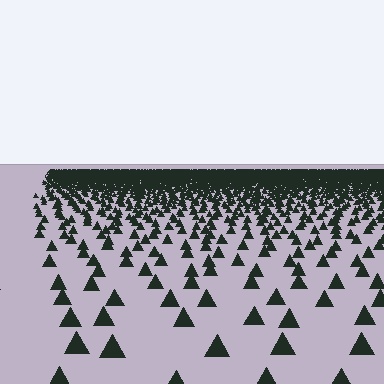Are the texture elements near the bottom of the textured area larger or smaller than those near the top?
Larger. Near the bottom, elements are closer to the viewer and appear at a bigger on-screen size.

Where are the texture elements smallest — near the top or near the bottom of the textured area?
Near the top.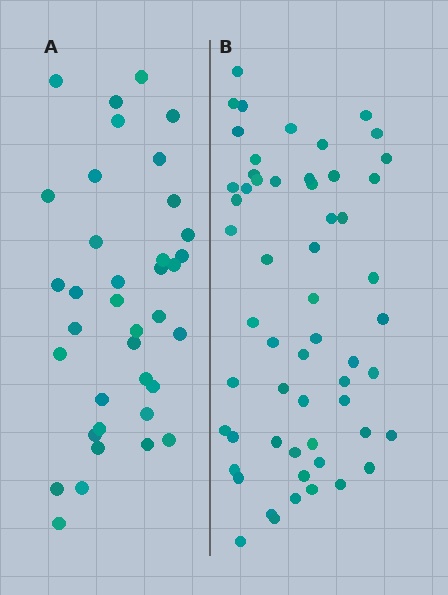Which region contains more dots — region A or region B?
Region B (the right region) has more dots.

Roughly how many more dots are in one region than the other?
Region B has approximately 20 more dots than region A.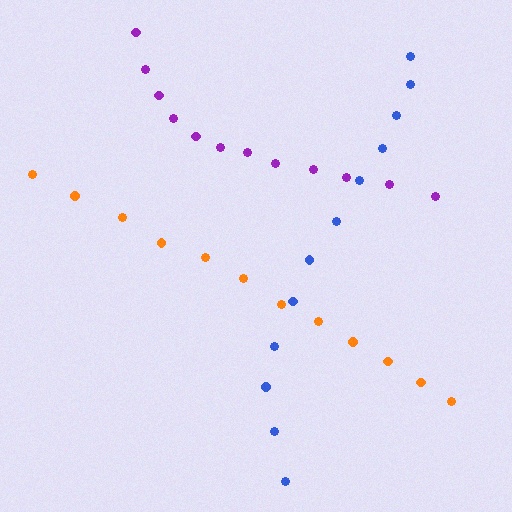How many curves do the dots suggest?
There are 3 distinct paths.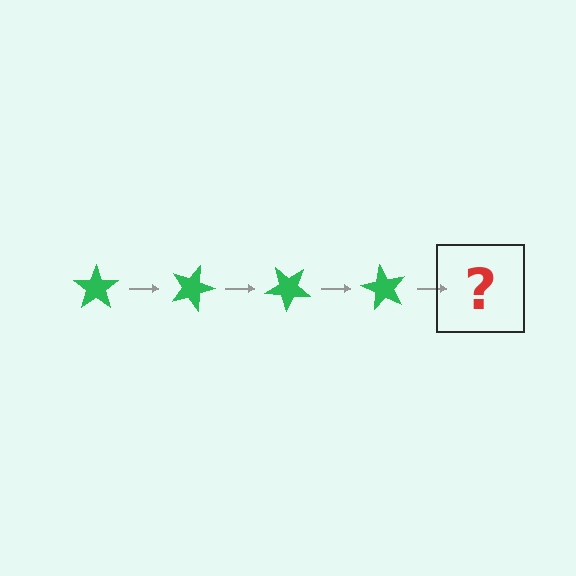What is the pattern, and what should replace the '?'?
The pattern is that the star rotates 20 degrees each step. The '?' should be a green star rotated 80 degrees.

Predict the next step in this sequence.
The next step is a green star rotated 80 degrees.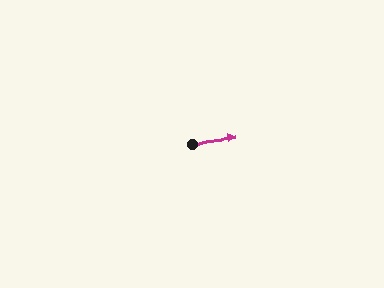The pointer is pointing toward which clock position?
Roughly 3 o'clock.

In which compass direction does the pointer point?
East.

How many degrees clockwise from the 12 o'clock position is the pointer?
Approximately 83 degrees.